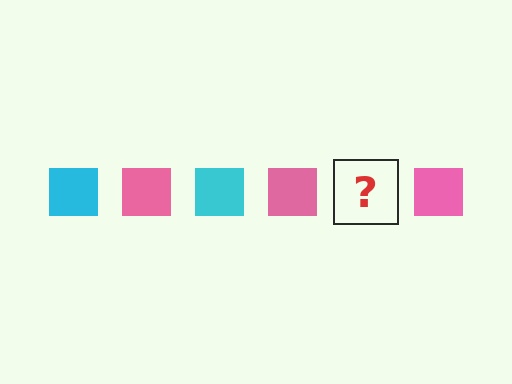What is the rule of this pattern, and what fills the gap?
The rule is that the pattern cycles through cyan, pink squares. The gap should be filled with a cyan square.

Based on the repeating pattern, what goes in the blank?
The blank should be a cyan square.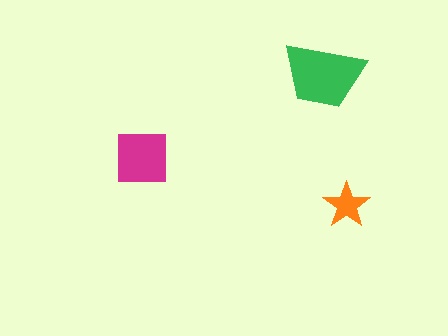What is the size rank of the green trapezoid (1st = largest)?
1st.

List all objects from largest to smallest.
The green trapezoid, the magenta square, the orange star.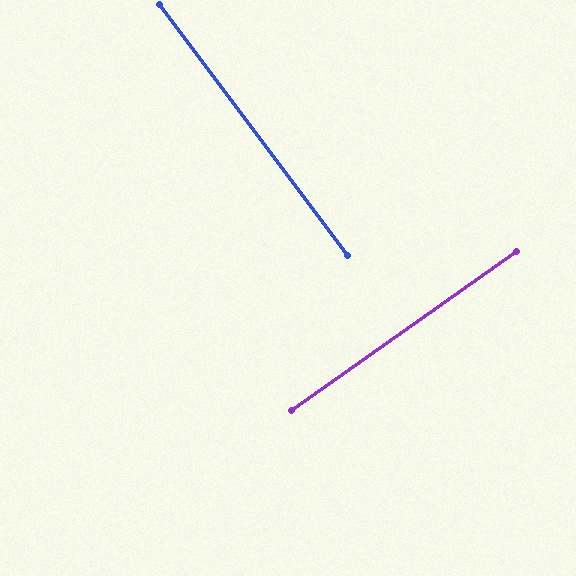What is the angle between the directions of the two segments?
Approximately 88 degrees.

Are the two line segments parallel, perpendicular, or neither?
Perpendicular — they meet at approximately 88°.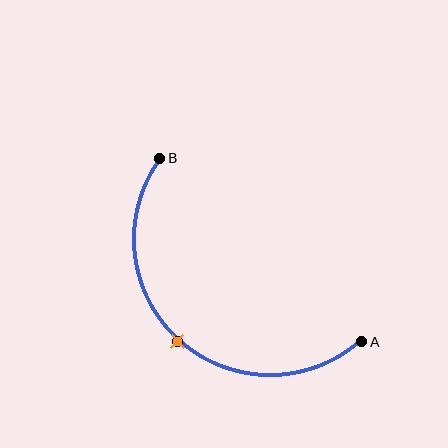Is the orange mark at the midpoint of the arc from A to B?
Yes. The orange mark lies on the arc at equal arc-length from both A and B — it is the arc midpoint.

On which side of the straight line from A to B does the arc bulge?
The arc bulges below and to the left of the straight line connecting A and B.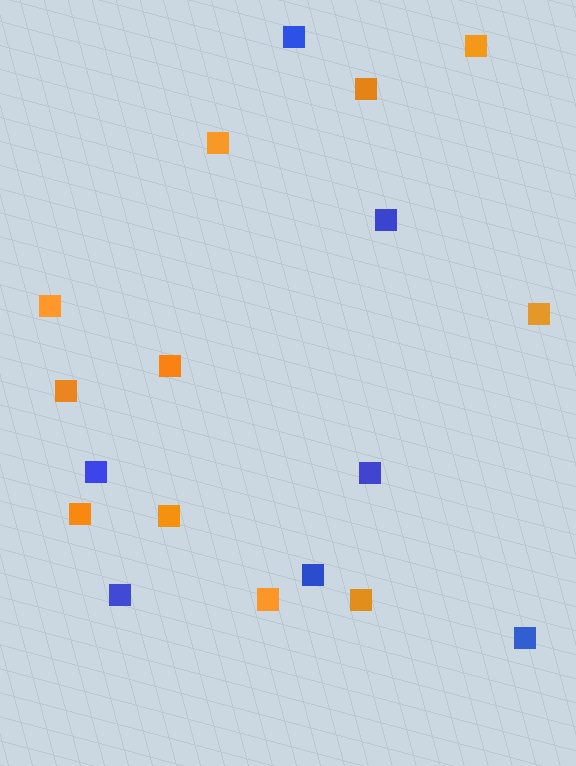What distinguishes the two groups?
There are 2 groups: one group of blue squares (7) and one group of orange squares (11).